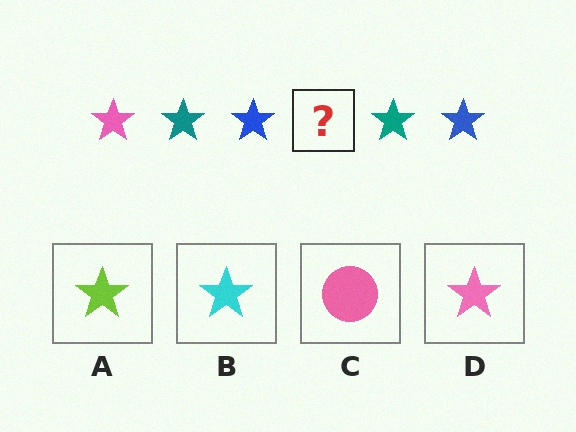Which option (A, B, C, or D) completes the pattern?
D.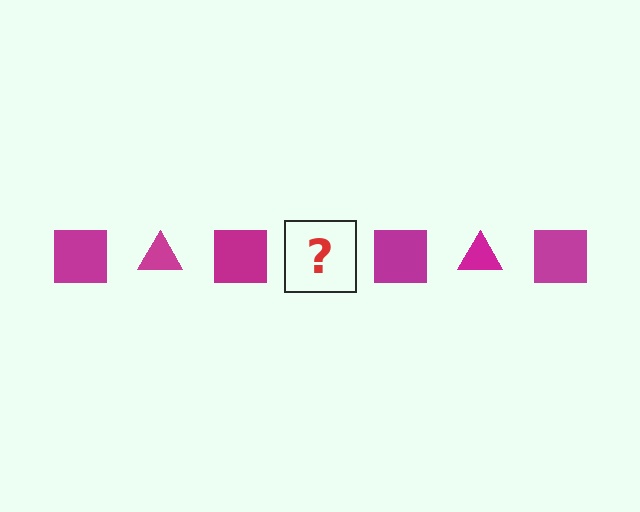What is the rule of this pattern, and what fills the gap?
The rule is that the pattern cycles through square, triangle shapes in magenta. The gap should be filled with a magenta triangle.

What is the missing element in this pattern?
The missing element is a magenta triangle.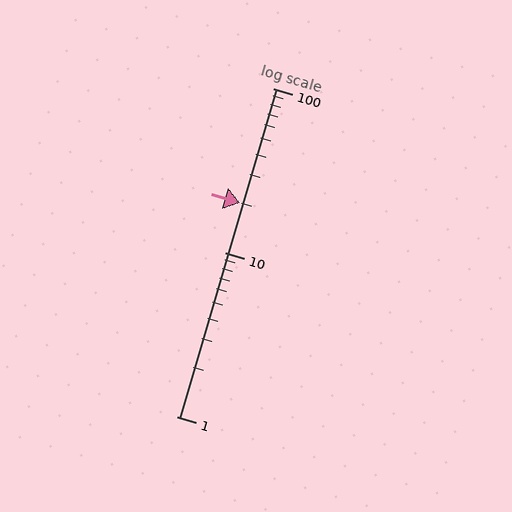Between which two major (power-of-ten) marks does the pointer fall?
The pointer is between 10 and 100.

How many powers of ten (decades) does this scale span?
The scale spans 2 decades, from 1 to 100.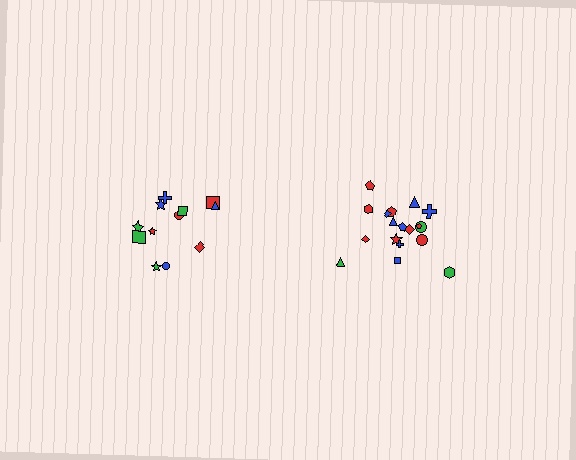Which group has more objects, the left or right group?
The right group.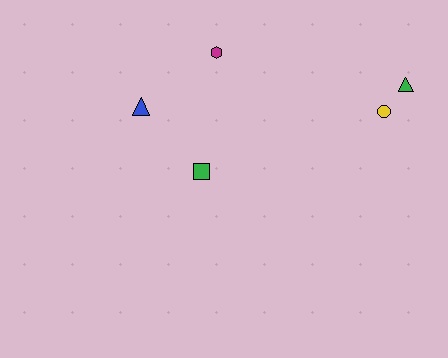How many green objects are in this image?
There are 2 green objects.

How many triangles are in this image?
There are 2 triangles.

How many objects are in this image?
There are 5 objects.